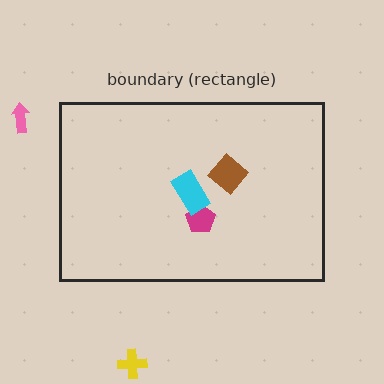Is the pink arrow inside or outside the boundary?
Outside.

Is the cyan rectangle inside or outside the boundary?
Inside.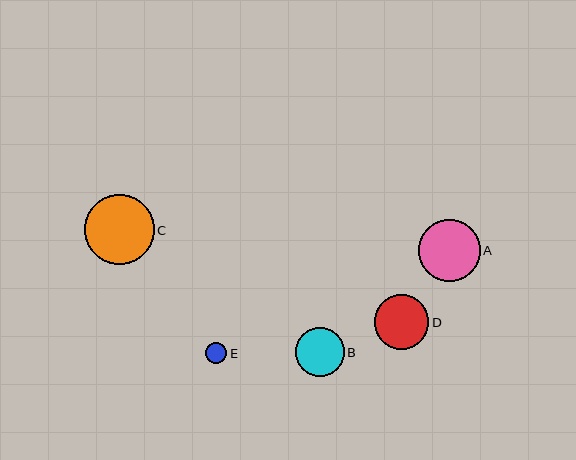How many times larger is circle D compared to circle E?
Circle D is approximately 2.5 times the size of circle E.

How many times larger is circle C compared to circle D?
Circle C is approximately 1.3 times the size of circle D.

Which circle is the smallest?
Circle E is the smallest with a size of approximately 22 pixels.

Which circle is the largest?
Circle C is the largest with a size of approximately 69 pixels.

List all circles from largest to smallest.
From largest to smallest: C, A, D, B, E.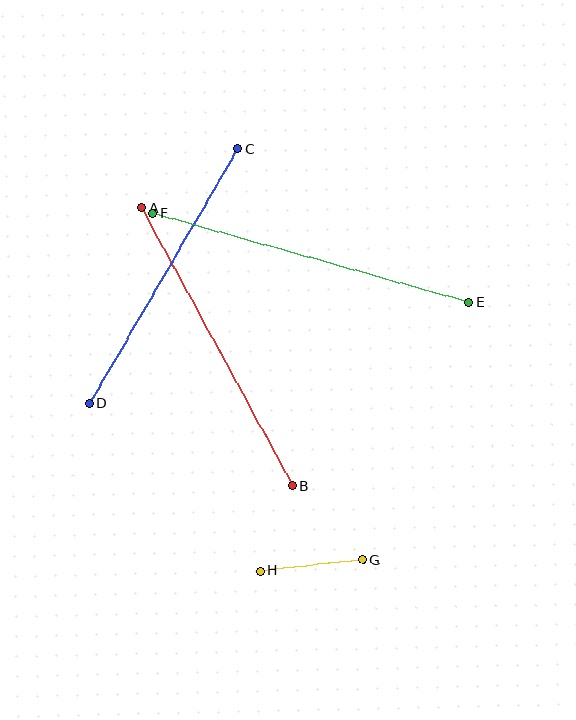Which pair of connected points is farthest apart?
Points E and F are farthest apart.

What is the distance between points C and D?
The distance is approximately 295 pixels.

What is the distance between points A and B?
The distance is approximately 316 pixels.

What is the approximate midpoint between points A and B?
The midpoint is at approximately (217, 347) pixels.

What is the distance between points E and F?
The distance is approximately 328 pixels.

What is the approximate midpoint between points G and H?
The midpoint is at approximately (311, 565) pixels.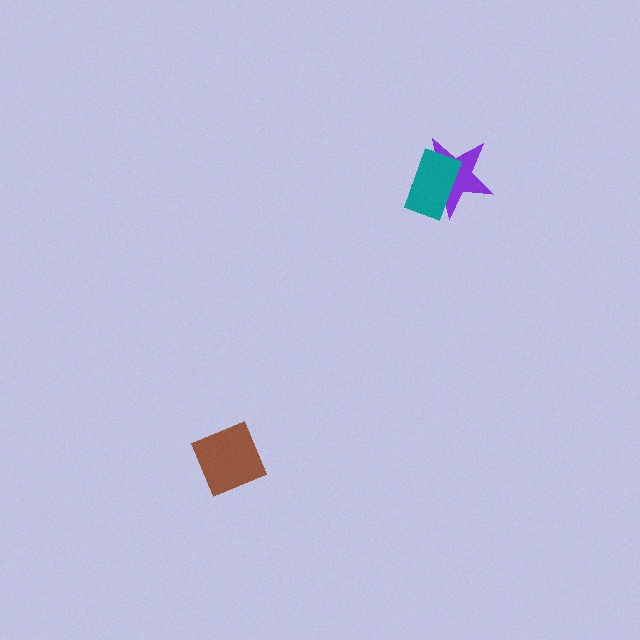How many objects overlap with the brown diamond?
0 objects overlap with the brown diamond.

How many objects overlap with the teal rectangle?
1 object overlaps with the teal rectangle.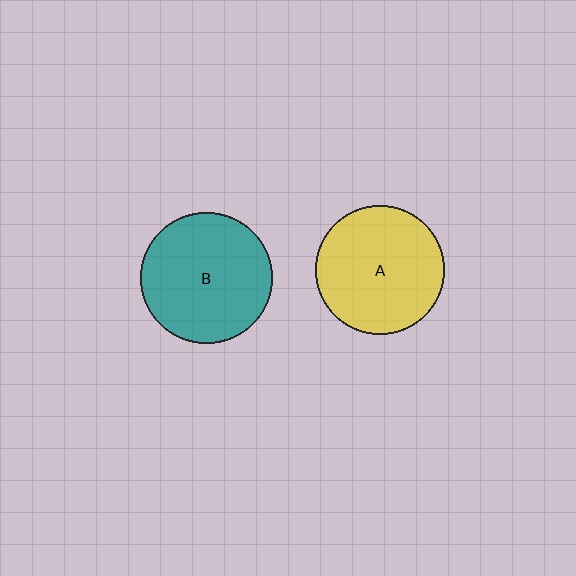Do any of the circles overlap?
No, none of the circles overlap.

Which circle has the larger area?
Circle B (teal).